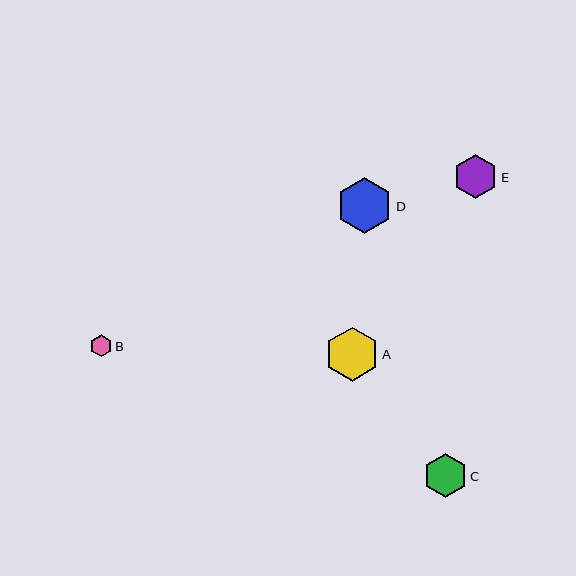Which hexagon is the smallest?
Hexagon B is the smallest with a size of approximately 22 pixels.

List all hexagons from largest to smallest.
From largest to smallest: D, A, E, C, B.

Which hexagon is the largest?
Hexagon D is the largest with a size of approximately 56 pixels.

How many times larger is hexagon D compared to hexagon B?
Hexagon D is approximately 2.6 times the size of hexagon B.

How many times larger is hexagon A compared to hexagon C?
Hexagon A is approximately 1.2 times the size of hexagon C.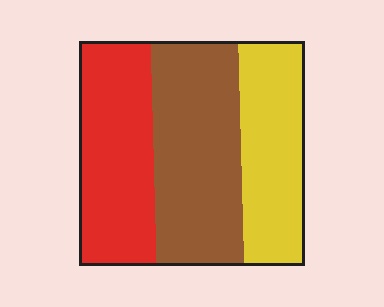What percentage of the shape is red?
Red takes up between a quarter and a half of the shape.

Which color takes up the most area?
Brown, at roughly 40%.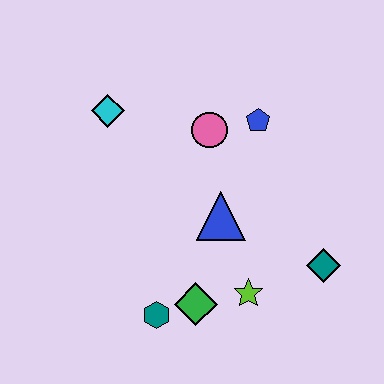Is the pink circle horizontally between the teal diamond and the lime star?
No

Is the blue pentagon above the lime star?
Yes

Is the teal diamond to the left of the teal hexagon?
No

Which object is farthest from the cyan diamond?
The teal diamond is farthest from the cyan diamond.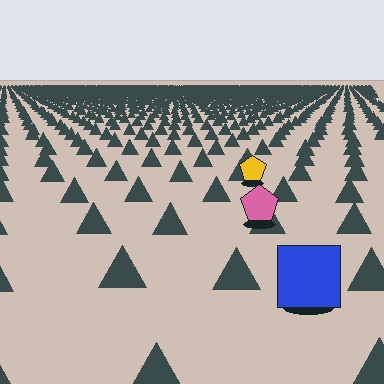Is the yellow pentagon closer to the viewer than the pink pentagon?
No. The pink pentagon is closer — you can tell from the texture gradient: the ground texture is coarser near it.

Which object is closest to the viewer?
The blue square is closest. The texture marks near it are larger and more spread out.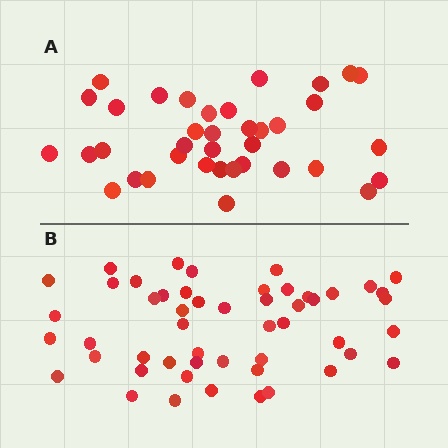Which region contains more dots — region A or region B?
Region B (the bottom region) has more dots.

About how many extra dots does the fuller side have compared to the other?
Region B has approximately 15 more dots than region A.